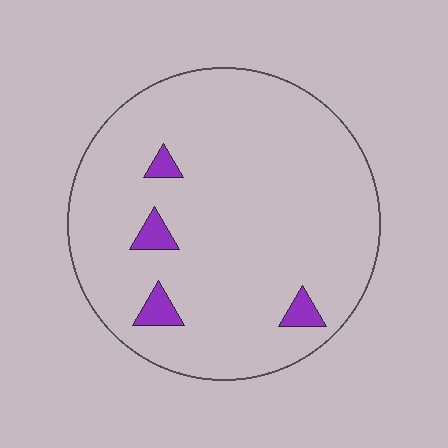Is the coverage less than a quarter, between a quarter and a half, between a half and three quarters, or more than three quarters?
Less than a quarter.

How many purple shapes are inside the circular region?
4.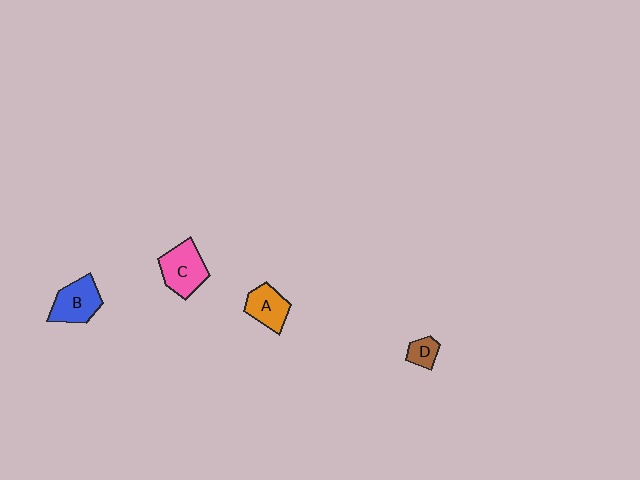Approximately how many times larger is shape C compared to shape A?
Approximately 1.3 times.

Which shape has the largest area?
Shape C (pink).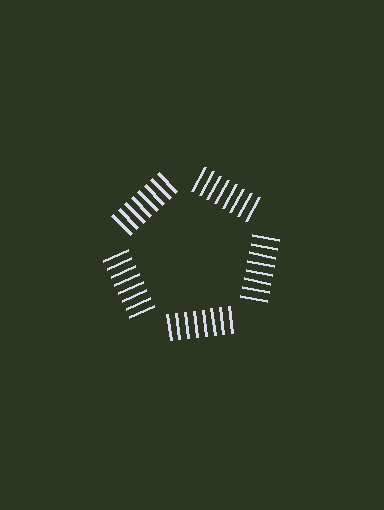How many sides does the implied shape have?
5 sides — the line-ends trace a pentagon.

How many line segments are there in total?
40 — 8 along each of the 5 edges.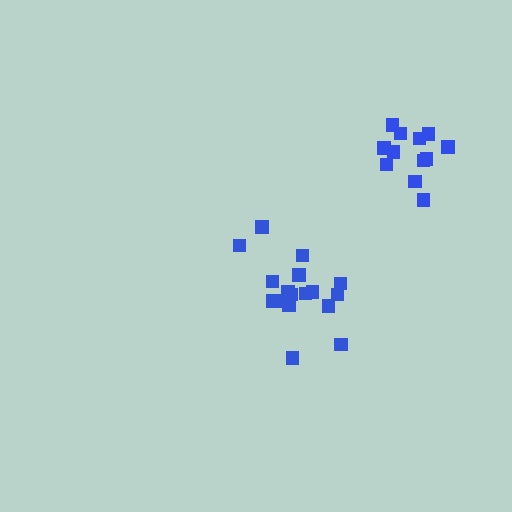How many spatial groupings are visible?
There are 2 spatial groupings.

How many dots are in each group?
Group 1: 12 dots, Group 2: 17 dots (29 total).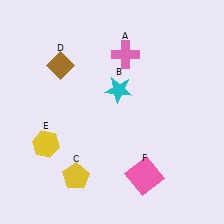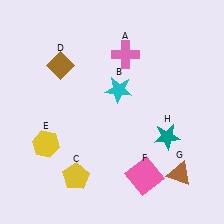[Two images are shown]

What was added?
A brown triangle (G), a teal star (H) were added in Image 2.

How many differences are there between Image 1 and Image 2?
There are 2 differences between the two images.